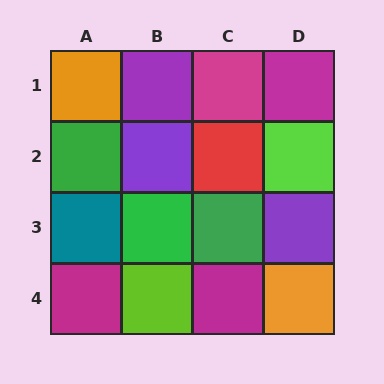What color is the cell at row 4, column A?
Magenta.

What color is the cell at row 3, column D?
Purple.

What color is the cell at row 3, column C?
Green.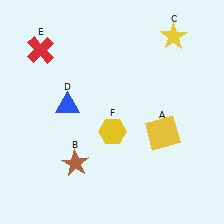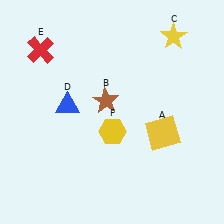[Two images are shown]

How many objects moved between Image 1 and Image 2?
1 object moved between the two images.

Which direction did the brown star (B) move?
The brown star (B) moved up.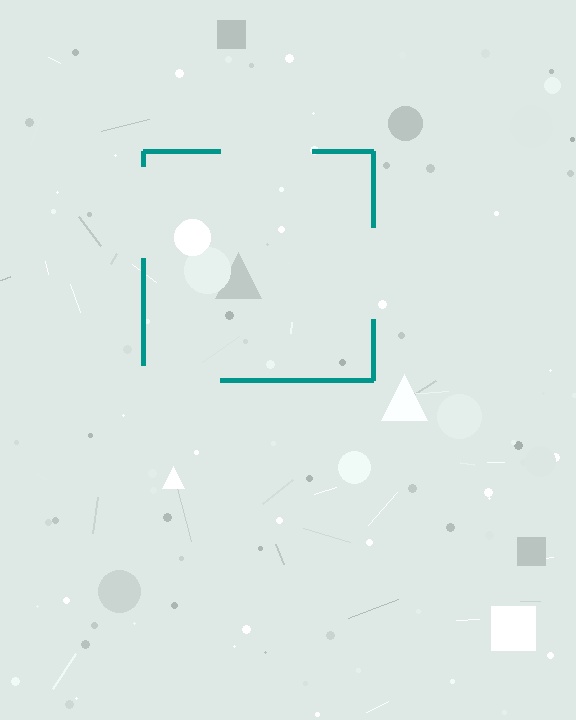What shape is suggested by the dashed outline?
The dashed outline suggests a square.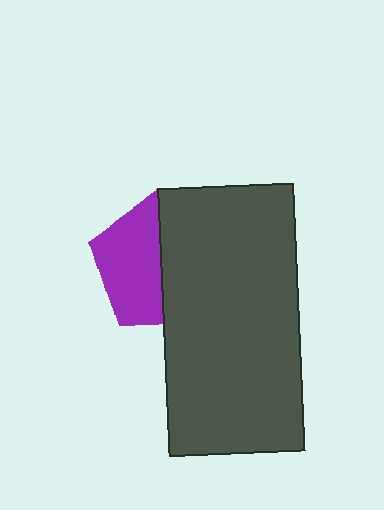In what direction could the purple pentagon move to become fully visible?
The purple pentagon could move left. That would shift it out from behind the dark gray rectangle entirely.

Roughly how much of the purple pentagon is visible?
About half of it is visible (roughly 49%).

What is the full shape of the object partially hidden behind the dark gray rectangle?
The partially hidden object is a purple pentagon.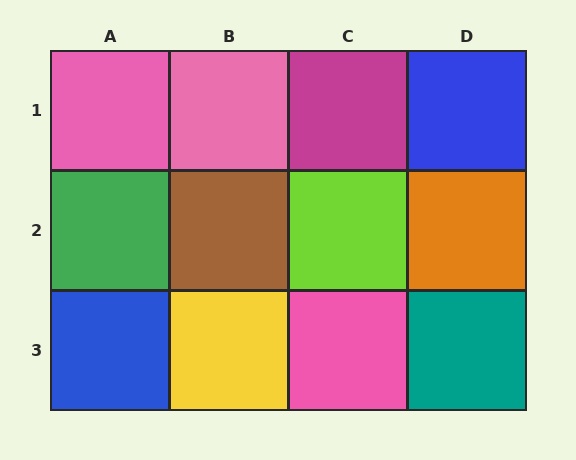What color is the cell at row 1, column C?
Magenta.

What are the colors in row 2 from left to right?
Green, brown, lime, orange.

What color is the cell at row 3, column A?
Blue.